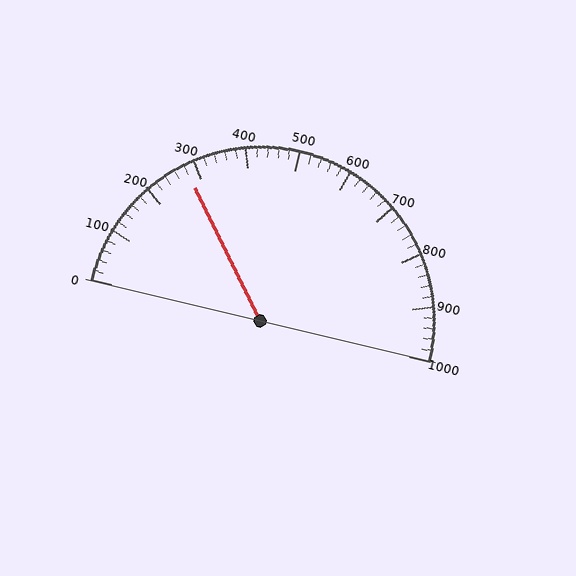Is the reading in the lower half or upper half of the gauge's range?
The reading is in the lower half of the range (0 to 1000).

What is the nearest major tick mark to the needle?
The nearest major tick mark is 300.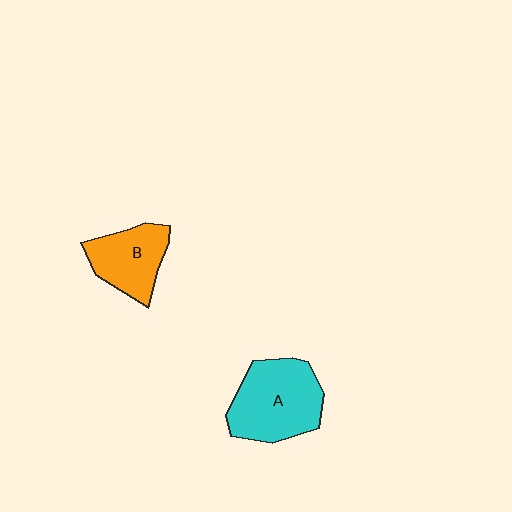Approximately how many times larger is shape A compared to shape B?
Approximately 1.4 times.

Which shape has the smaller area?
Shape B (orange).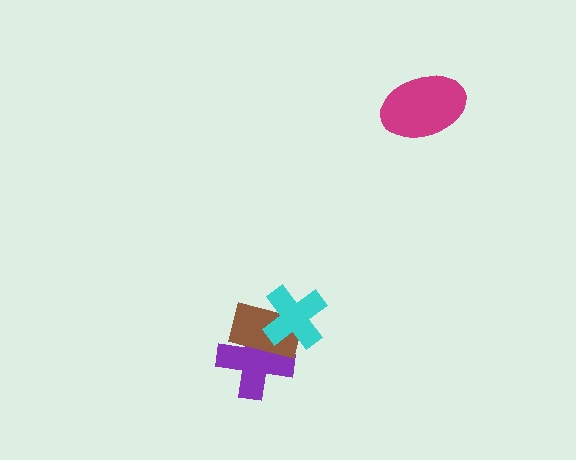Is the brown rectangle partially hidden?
Yes, it is partially covered by another shape.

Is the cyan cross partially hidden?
No, no other shape covers it.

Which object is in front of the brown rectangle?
The cyan cross is in front of the brown rectangle.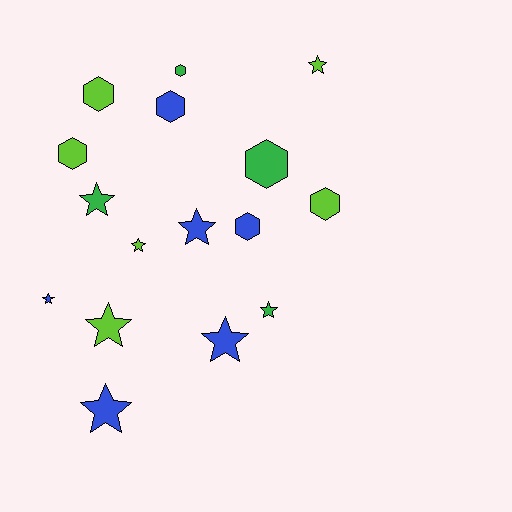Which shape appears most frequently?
Star, with 9 objects.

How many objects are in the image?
There are 16 objects.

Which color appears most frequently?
Blue, with 6 objects.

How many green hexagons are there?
There are 2 green hexagons.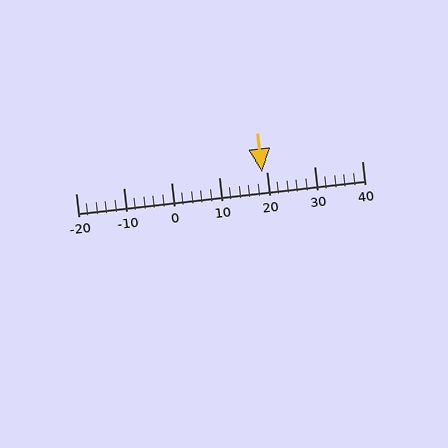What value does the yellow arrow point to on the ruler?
The yellow arrow points to approximately 19.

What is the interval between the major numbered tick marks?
The major tick marks are spaced 10 units apart.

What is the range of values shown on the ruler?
The ruler shows values from -20 to 40.